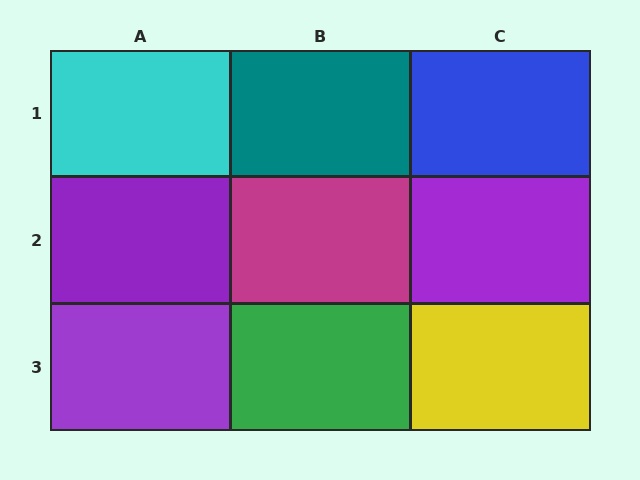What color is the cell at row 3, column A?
Purple.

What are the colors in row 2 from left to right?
Purple, magenta, purple.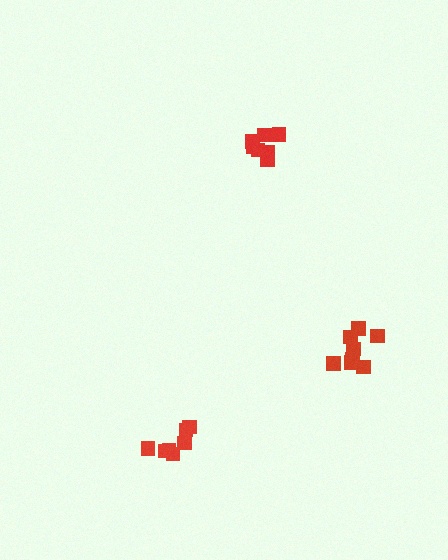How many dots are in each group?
Group 1: 7 dots, Group 2: 8 dots, Group 3: 7 dots (22 total).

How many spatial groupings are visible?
There are 3 spatial groupings.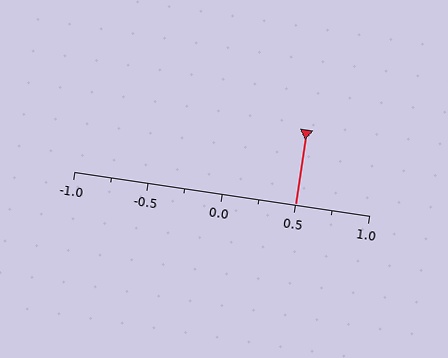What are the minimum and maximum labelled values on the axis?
The axis runs from -1.0 to 1.0.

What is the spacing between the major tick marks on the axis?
The major ticks are spaced 0.5 apart.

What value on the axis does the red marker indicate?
The marker indicates approximately 0.5.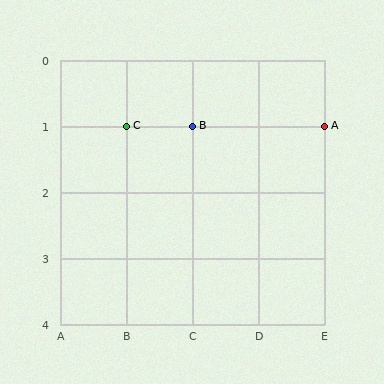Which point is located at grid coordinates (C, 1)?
Point B is at (C, 1).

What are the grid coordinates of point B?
Point B is at grid coordinates (C, 1).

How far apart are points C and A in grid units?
Points C and A are 3 columns apart.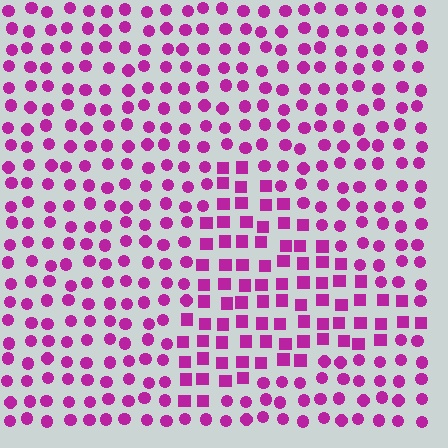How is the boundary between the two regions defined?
The boundary is defined by a change in element shape: squares inside vs. circles outside. All elements share the same color and spacing.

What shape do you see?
I see a triangle.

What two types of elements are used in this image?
The image uses squares inside the triangle region and circles outside it.